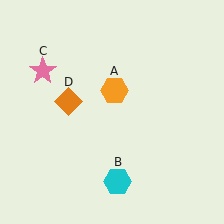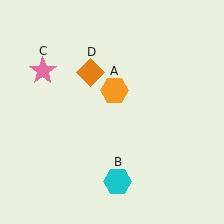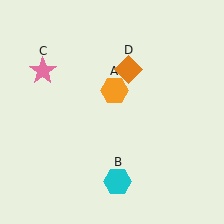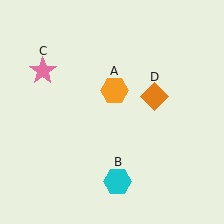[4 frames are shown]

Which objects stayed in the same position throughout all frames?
Orange hexagon (object A) and cyan hexagon (object B) and pink star (object C) remained stationary.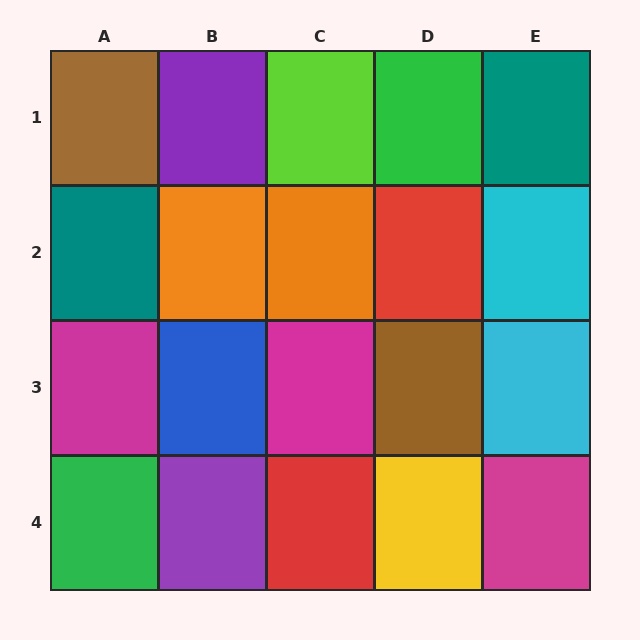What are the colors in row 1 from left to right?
Brown, purple, lime, green, teal.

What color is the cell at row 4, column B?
Purple.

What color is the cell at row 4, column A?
Green.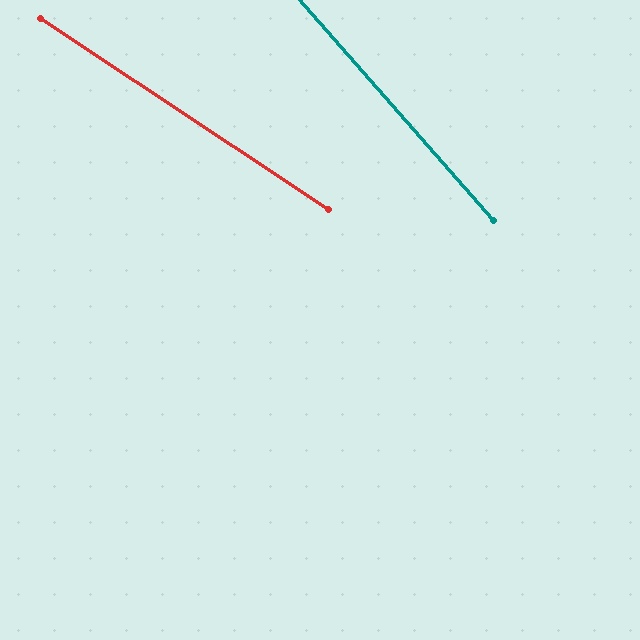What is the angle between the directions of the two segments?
Approximately 15 degrees.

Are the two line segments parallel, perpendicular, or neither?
Neither parallel nor perpendicular — they differ by about 15°.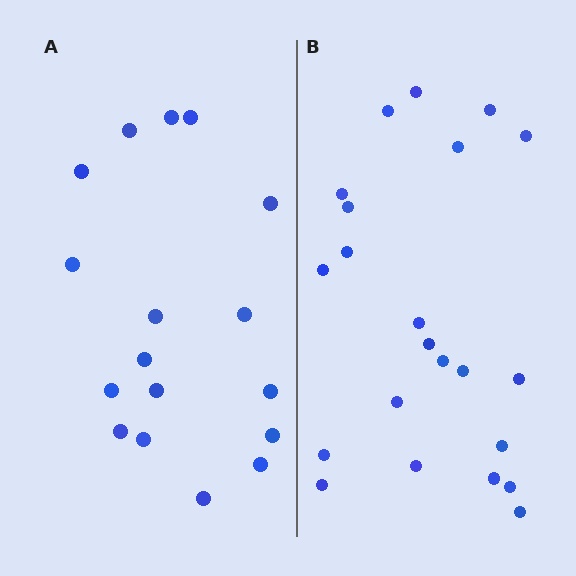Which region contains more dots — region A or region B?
Region B (the right region) has more dots.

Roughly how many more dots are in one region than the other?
Region B has about 5 more dots than region A.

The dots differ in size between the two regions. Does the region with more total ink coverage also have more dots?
No. Region A has more total ink coverage because its dots are larger, but region B actually contains more individual dots. Total area can be misleading — the number of items is what matters here.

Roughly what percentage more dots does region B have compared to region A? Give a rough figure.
About 30% more.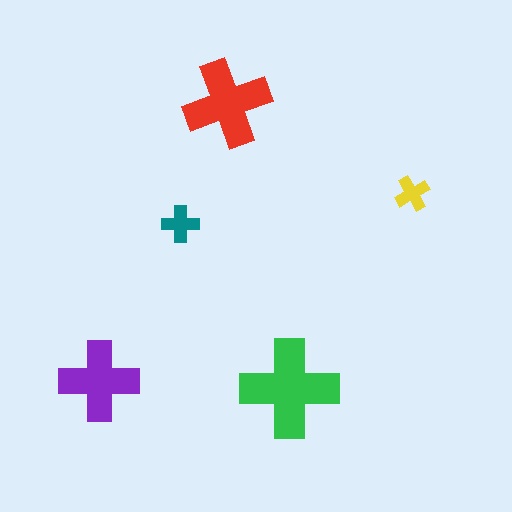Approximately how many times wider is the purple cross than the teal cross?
About 2 times wider.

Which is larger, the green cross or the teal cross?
The green one.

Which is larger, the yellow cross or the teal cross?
The teal one.